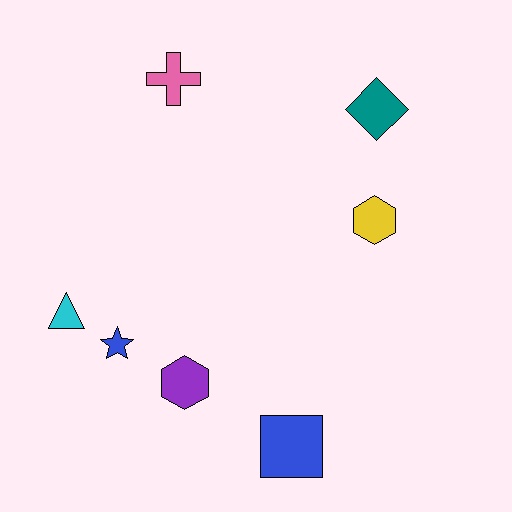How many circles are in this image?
There are no circles.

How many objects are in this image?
There are 7 objects.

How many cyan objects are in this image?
There is 1 cyan object.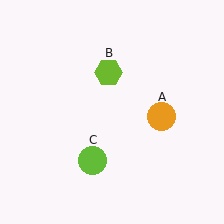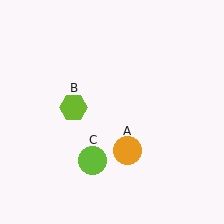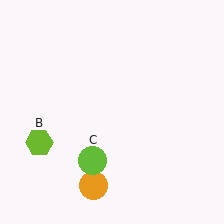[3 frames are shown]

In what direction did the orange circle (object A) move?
The orange circle (object A) moved down and to the left.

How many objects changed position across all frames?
2 objects changed position: orange circle (object A), lime hexagon (object B).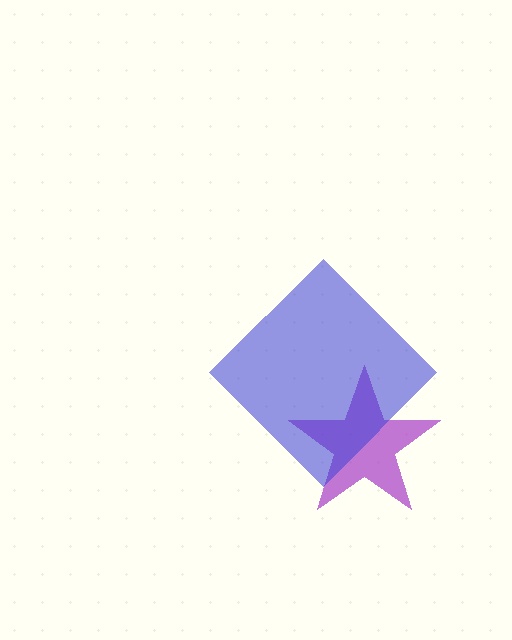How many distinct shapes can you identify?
There are 2 distinct shapes: a purple star, a blue diamond.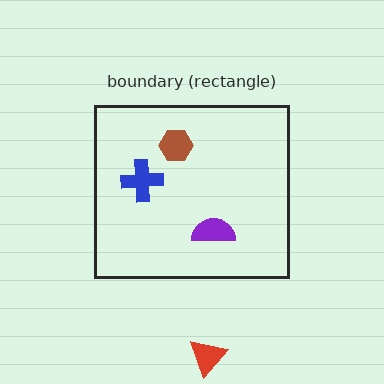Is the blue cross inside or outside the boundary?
Inside.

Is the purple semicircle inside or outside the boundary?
Inside.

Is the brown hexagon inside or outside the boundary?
Inside.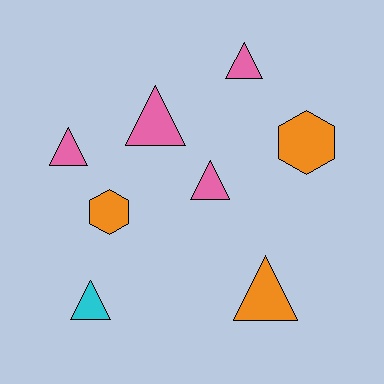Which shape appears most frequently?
Triangle, with 6 objects.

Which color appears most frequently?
Pink, with 4 objects.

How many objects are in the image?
There are 8 objects.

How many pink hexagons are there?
There are no pink hexagons.